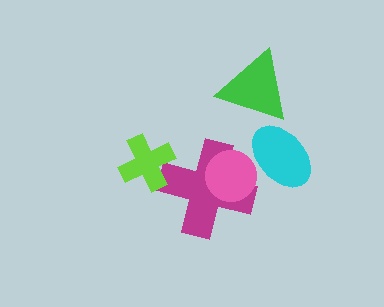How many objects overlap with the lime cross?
1 object overlaps with the lime cross.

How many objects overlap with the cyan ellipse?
1 object overlaps with the cyan ellipse.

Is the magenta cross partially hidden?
Yes, it is partially covered by another shape.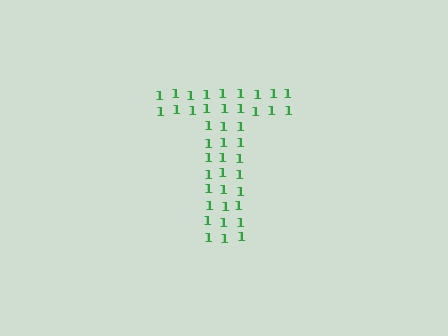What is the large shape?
The large shape is the letter T.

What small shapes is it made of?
It is made of small digit 1's.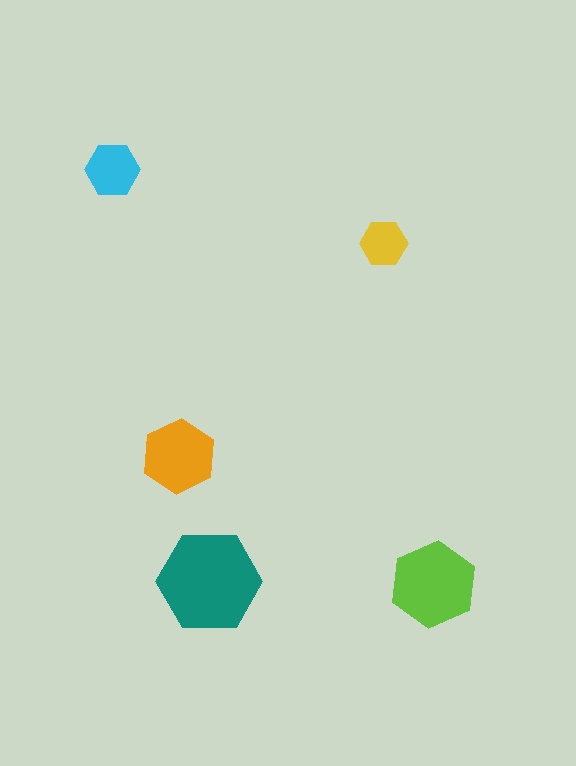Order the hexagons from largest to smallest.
the teal one, the lime one, the orange one, the cyan one, the yellow one.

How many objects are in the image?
There are 5 objects in the image.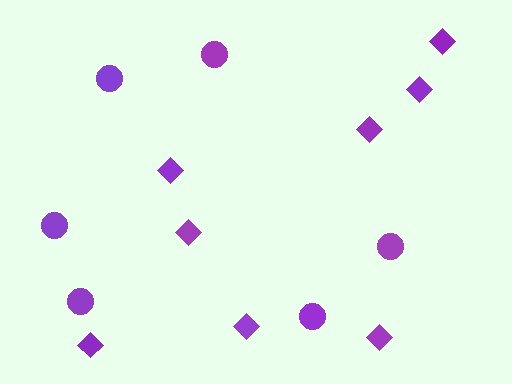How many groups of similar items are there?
There are 2 groups: one group of diamonds (8) and one group of circles (6).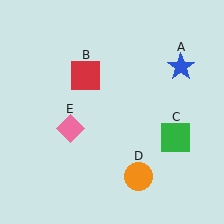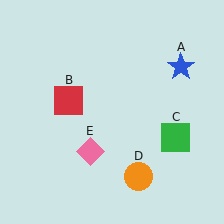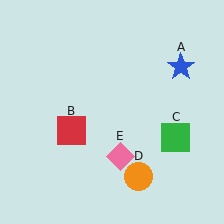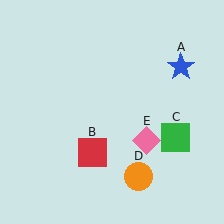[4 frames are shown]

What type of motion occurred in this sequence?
The red square (object B), pink diamond (object E) rotated counterclockwise around the center of the scene.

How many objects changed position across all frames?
2 objects changed position: red square (object B), pink diamond (object E).